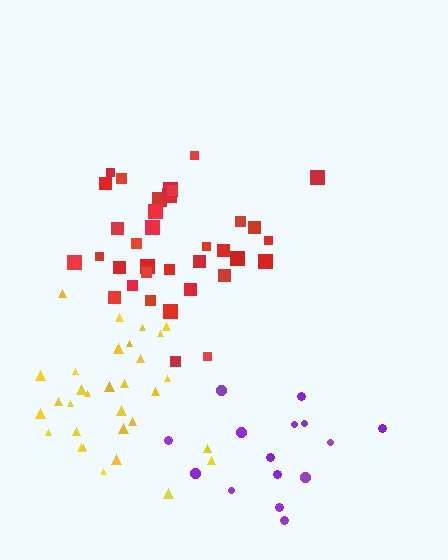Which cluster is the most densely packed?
Yellow.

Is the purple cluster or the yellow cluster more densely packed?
Yellow.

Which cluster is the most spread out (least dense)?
Purple.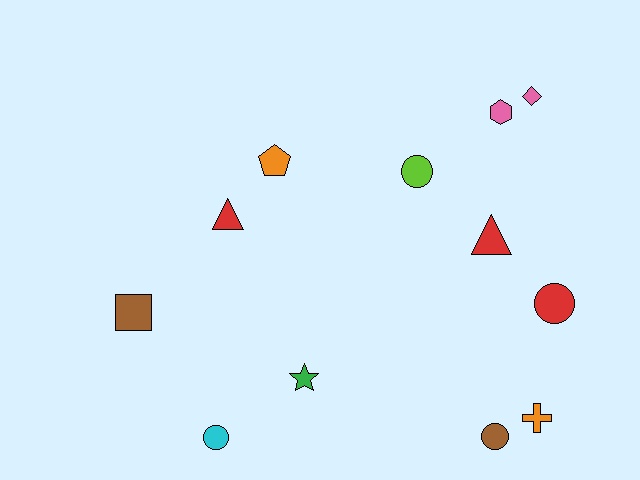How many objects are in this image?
There are 12 objects.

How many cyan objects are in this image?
There is 1 cyan object.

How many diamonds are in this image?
There is 1 diamond.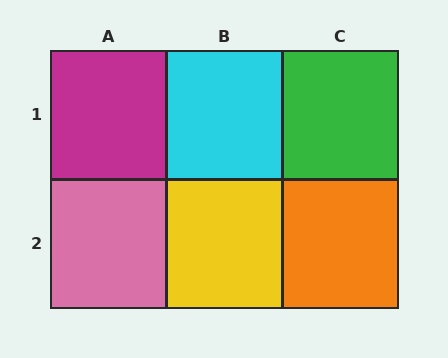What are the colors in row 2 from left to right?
Pink, yellow, orange.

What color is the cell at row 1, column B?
Cyan.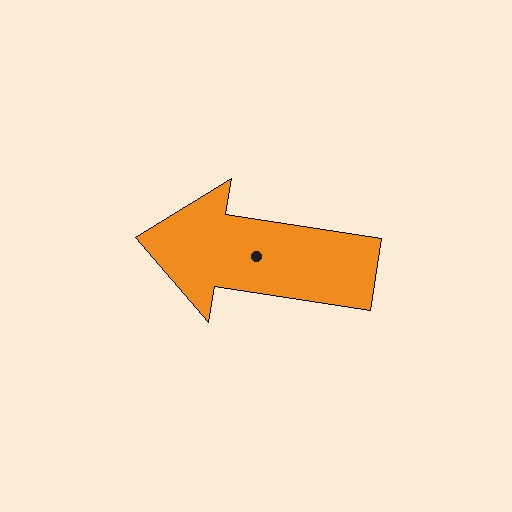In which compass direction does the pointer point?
West.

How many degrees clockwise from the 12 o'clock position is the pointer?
Approximately 279 degrees.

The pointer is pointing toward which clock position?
Roughly 9 o'clock.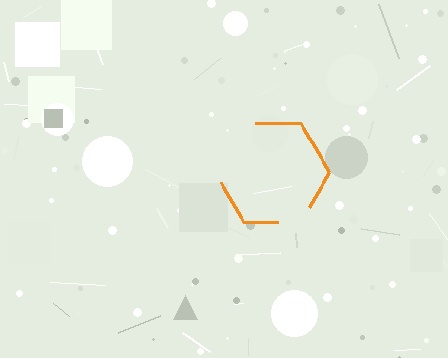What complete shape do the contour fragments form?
The contour fragments form a hexagon.